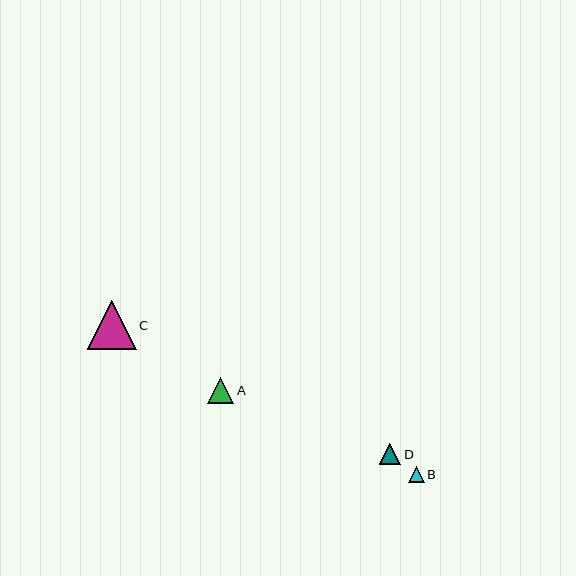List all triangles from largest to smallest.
From largest to smallest: C, A, D, B.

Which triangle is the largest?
Triangle C is the largest with a size of approximately 49 pixels.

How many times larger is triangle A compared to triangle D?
Triangle A is approximately 1.2 times the size of triangle D.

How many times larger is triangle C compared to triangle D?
Triangle C is approximately 2.3 times the size of triangle D.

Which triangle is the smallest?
Triangle B is the smallest with a size of approximately 16 pixels.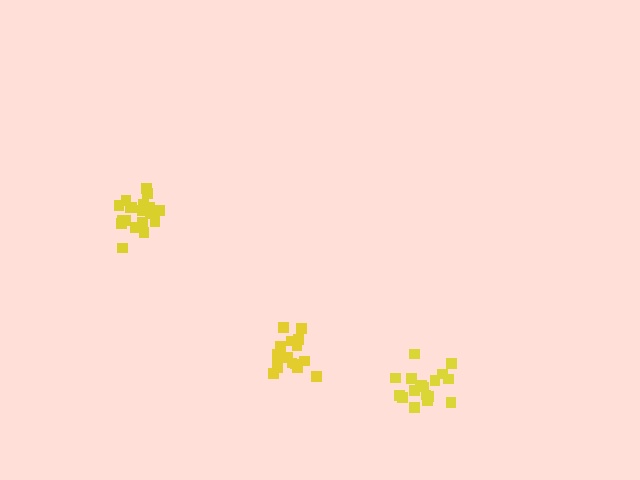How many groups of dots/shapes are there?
There are 3 groups.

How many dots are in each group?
Group 1: 19 dots, Group 2: 18 dots, Group 3: 16 dots (53 total).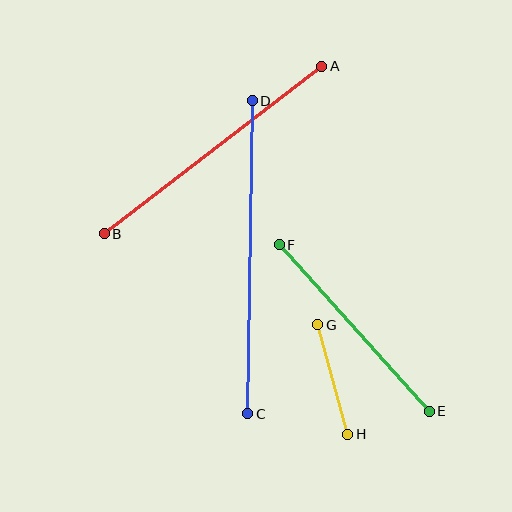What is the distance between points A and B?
The distance is approximately 274 pixels.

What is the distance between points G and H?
The distance is approximately 113 pixels.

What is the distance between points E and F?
The distance is approximately 224 pixels.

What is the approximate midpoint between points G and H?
The midpoint is at approximately (333, 379) pixels.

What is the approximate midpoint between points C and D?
The midpoint is at approximately (250, 257) pixels.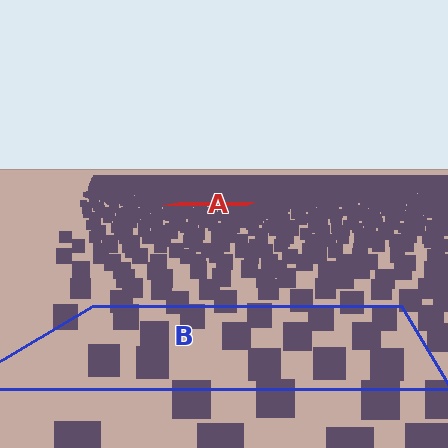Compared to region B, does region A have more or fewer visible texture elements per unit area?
Region A has more texture elements per unit area — they are packed more densely because it is farther away.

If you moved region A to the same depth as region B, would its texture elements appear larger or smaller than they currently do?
They would appear larger. At a closer depth, the same texture elements are projected at a bigger on-screen size.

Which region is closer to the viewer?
Region B is closer. The texture elements there are larger and more spread out.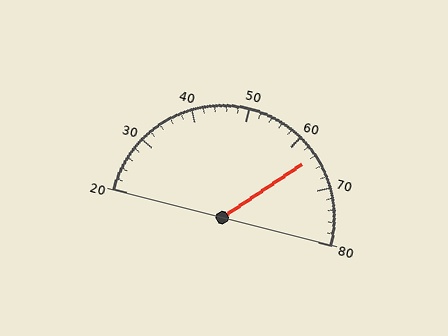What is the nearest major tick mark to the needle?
The nearest major tick mark is 60.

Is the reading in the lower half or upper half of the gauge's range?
The reading is in the upper half of the range (20 to 80).